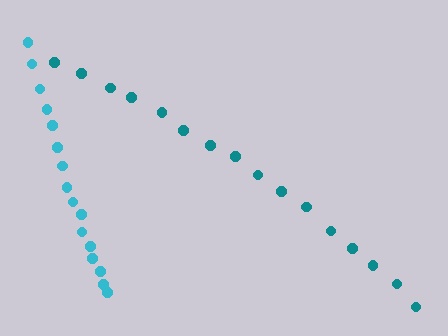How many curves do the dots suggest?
There are 2 distinct paths.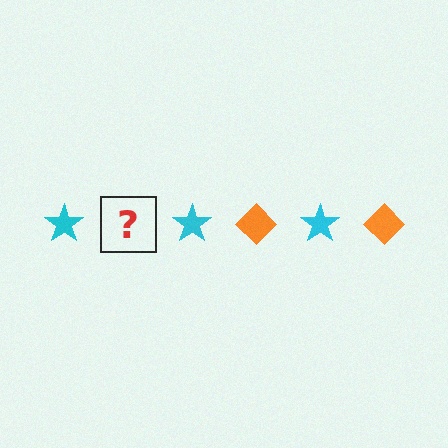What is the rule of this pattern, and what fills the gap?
The rule is that the pattern alternates between cyan star and orange diamond. The gap should be filled with an orange diamond.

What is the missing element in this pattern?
The missing element is an orange diamond.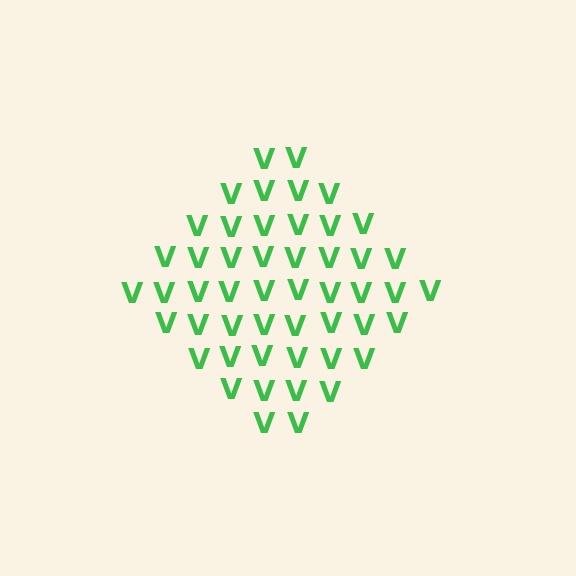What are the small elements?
The small elements are letter V's.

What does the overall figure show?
The overall figure shows a diamond.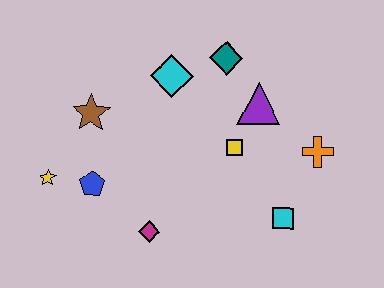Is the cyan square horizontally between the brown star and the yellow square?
No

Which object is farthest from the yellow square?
The yellow star is farthest from the yellow square.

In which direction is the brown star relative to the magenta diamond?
The brown star is above the magenta diamond.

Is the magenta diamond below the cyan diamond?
Yes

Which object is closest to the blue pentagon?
The yellow star is closest to the blue pentagon.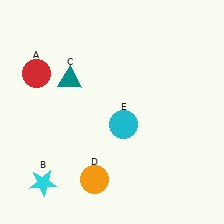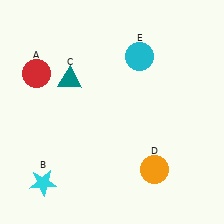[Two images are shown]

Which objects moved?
The objects that moved are: the orange circle (D), the cyan circle (E).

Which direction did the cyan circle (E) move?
The cyan circle (E) moved up.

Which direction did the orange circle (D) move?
The orange circle (D) moved right.